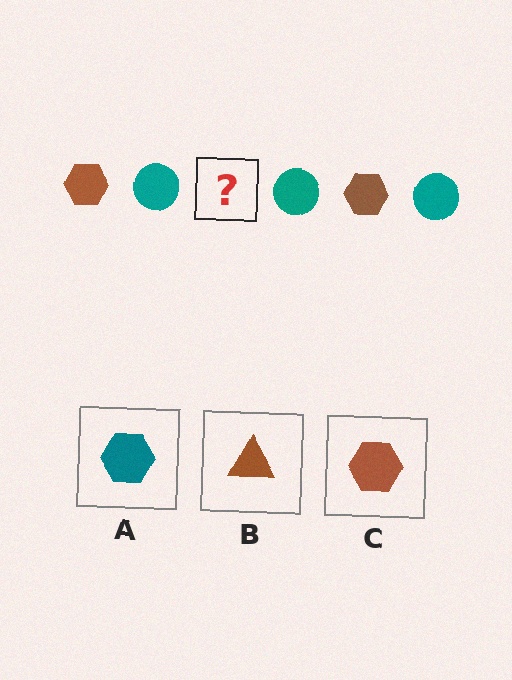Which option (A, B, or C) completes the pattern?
C.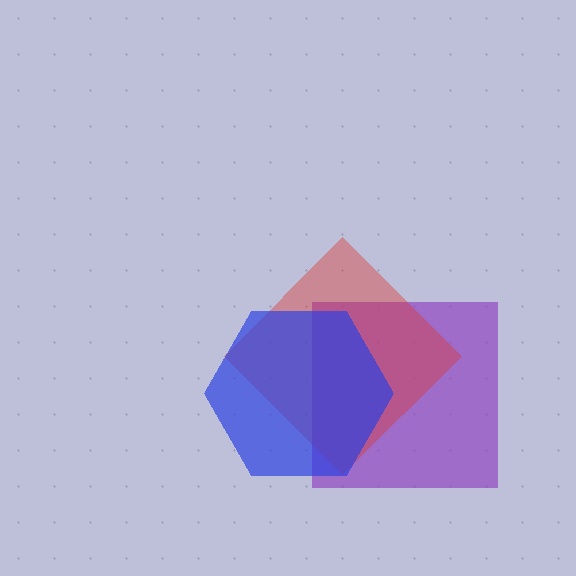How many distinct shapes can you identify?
There are 3 distinct shapes: a purple square, a red diamond, a blue hexagon.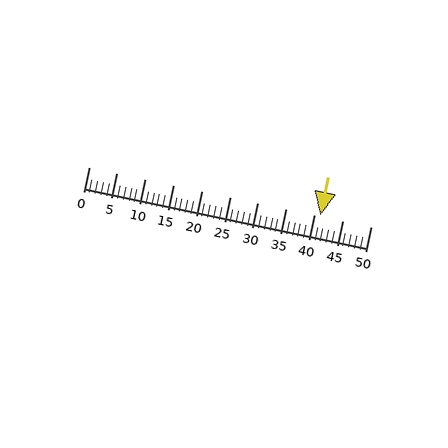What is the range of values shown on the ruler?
The ruler shows values from 0 to 50.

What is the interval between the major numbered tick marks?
The major tick marks are spaced 5 units apart.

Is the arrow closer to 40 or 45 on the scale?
The arrow is closer to 40.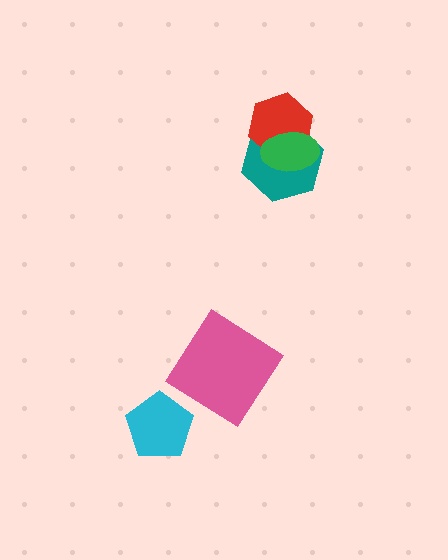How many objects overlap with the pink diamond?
0 objects overlap with the pink diamond.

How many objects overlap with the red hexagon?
2 objects overlap with the red hexagon.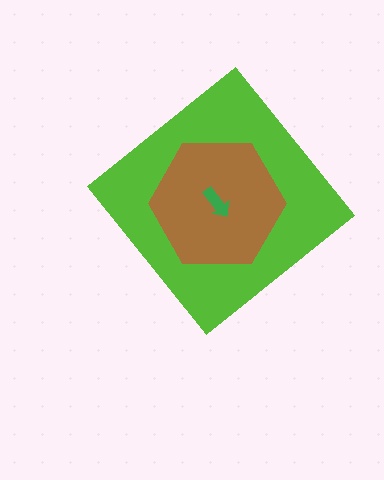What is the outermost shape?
The lime diamond.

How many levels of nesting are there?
3.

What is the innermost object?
The green arrow.